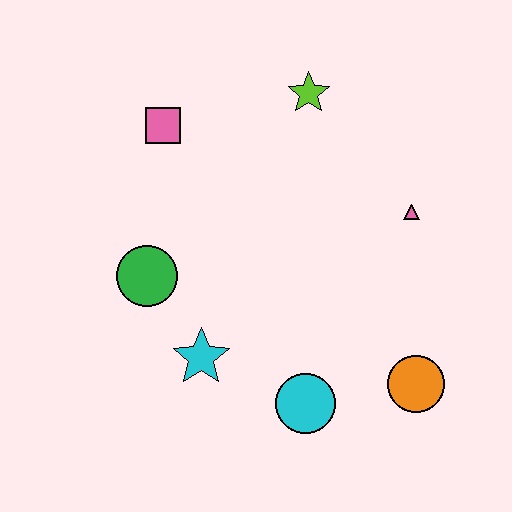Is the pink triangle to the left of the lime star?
No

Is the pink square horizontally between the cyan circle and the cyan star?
No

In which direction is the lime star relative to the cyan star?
The lime star is above the cyan star.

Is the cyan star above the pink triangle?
No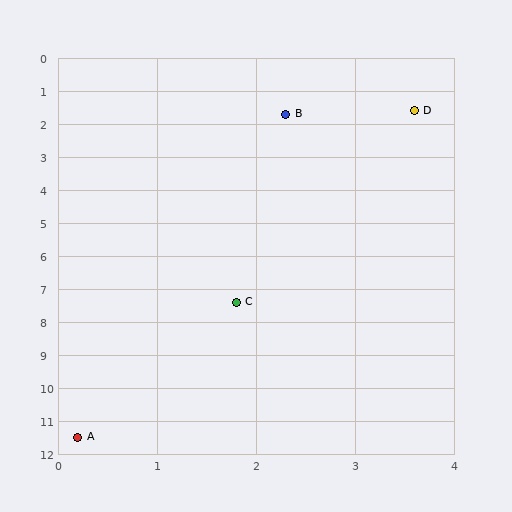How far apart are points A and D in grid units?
Points A and D are about 10.5 grid units apart.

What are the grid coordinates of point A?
Point A is at approximately (0.2, 11.5).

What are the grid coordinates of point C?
Point C is at approximately (1.8, 7.4).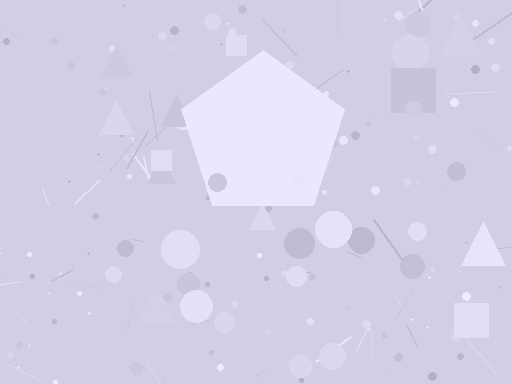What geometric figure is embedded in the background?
A pentagon is embedded in the background.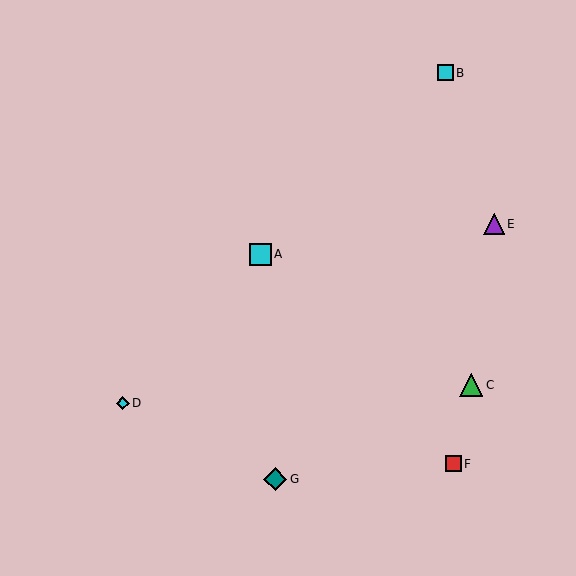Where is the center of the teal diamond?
The center of the teal diamond is at (275, 479).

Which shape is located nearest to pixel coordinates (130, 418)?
The cyan diamond (labeled D) at (123, 403) is nearest to that location.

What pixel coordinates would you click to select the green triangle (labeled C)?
Click at (471, 385) to select the green triangle C.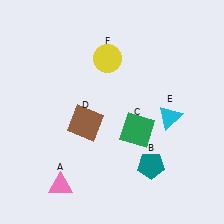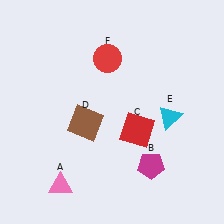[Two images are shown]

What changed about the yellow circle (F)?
In Image 1, F is yellow. In Image 2, it changed to red.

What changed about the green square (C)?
In Image 1, C is green. In Image 2, it changed to red.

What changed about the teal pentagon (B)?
In Image 1, B is teal. In Image 2, it changed to magenta.